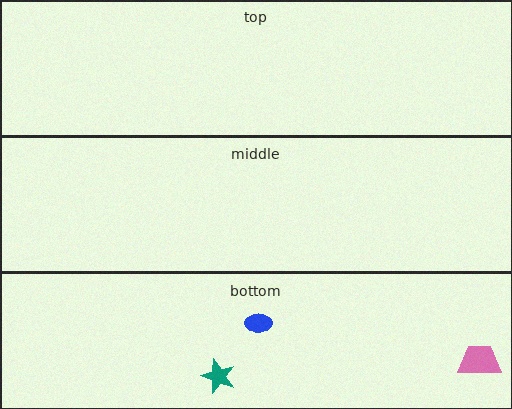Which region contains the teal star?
The bottom region.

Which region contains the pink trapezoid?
The bottom region.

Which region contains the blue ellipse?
The bottom region.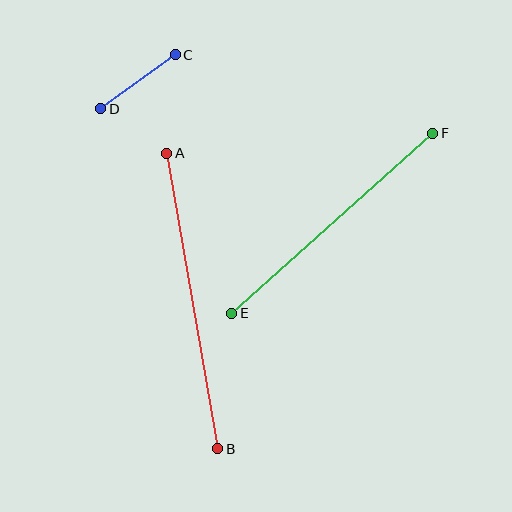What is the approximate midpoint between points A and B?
The midpoint is at approximately (192, 301) pixels.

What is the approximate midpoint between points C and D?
The midpoint is at approximately (138, 82) pixels.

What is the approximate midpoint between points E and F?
The midpoint is at approximately (332, 223) pixels.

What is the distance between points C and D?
The distance is approximately 92 pixels.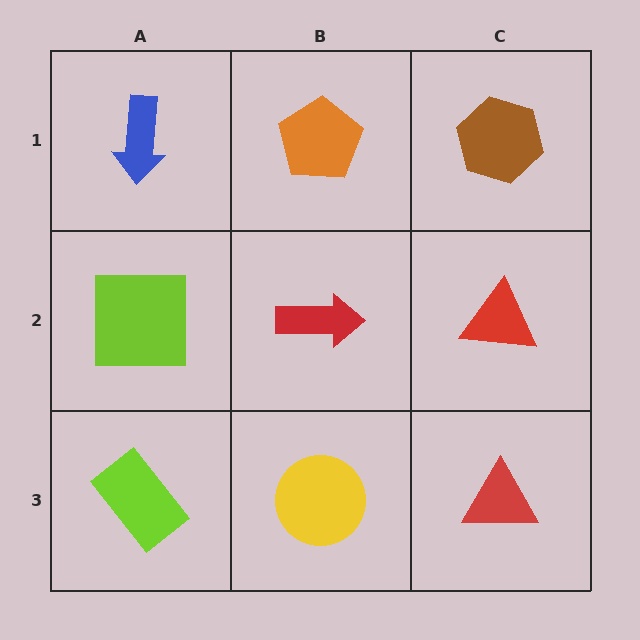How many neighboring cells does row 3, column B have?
3.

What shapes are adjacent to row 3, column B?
A red arrow (row 2, column B), a lime rectangle (row 3, column A), a red triangle (row 3, column C).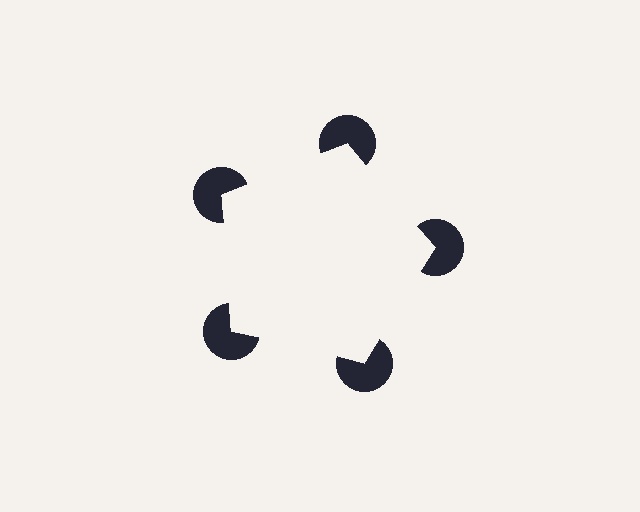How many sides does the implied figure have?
5 sides.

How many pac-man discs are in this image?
There are 5 — one at each vertex of the illusory pentagon.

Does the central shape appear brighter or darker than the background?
It typically appears slightly brighter than the background, even though no actual brightness change is drawn.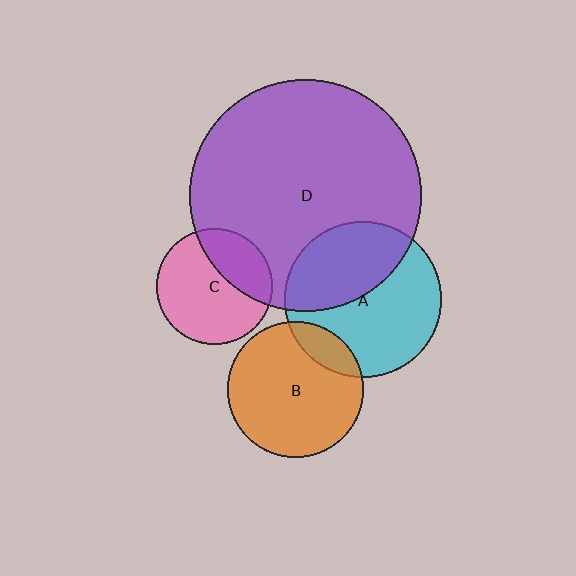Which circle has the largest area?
Circle D (purple).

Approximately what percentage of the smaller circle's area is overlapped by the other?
Approximately 40%.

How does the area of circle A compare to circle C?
Approximately 1.8 times.